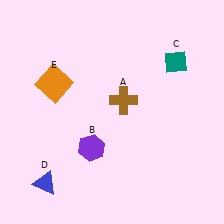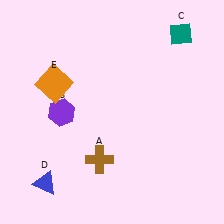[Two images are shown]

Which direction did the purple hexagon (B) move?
The purple hexagon (B) moved up.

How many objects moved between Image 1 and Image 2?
3 objects moved between the two images.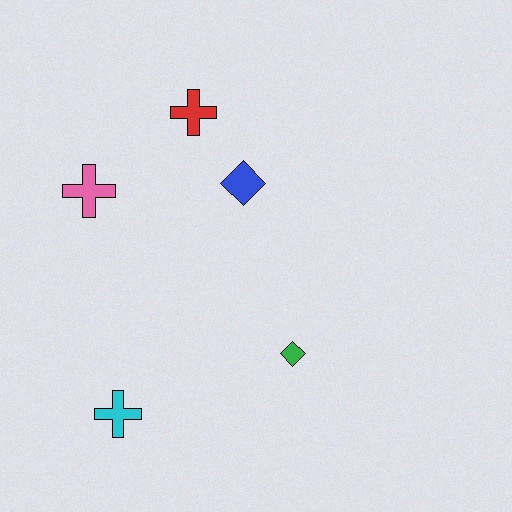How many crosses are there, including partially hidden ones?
There are 3 crosses.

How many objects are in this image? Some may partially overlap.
There are 5 objects.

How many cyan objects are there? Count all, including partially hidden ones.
There is 1 cyan object.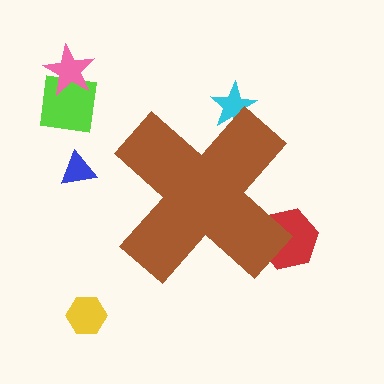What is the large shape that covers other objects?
A brown cross.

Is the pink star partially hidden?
No, the pink star is fully visible.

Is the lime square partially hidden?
No, the lime square is fully visible.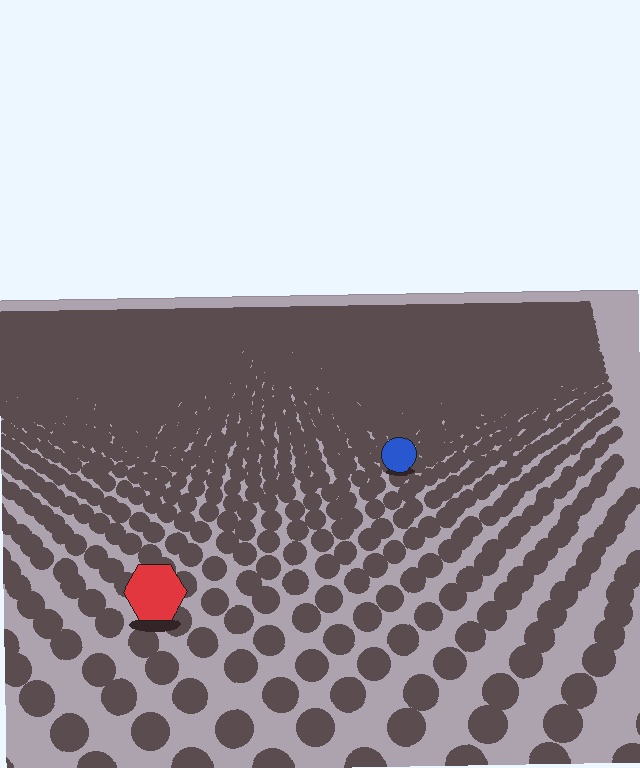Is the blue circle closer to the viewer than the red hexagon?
No. The red hexagon is closer — you can tell from the texture gradient: the ground texture is coarser near it.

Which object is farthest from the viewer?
The blue circle is farthest from the viewer. It appears smaller and the ground texture around it is denser.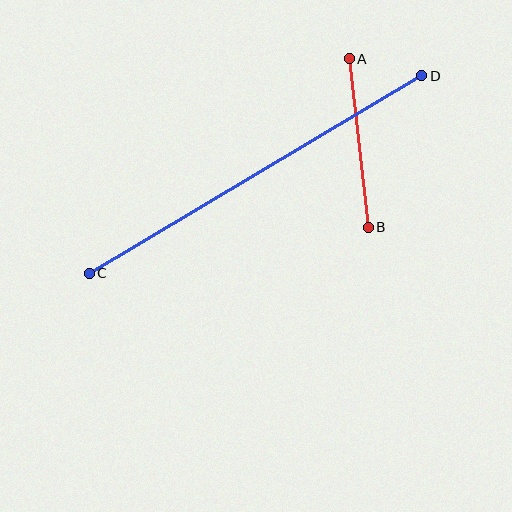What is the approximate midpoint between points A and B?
The midpoint is at approximately (359, 143) pixels.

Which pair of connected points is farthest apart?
Points C and D are farthest apart.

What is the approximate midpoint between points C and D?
The midpoint is at approximately (256, 175) pixels.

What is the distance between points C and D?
The distance is approximately 387 pixels.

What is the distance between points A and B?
The distance is approximately 169 pixels.